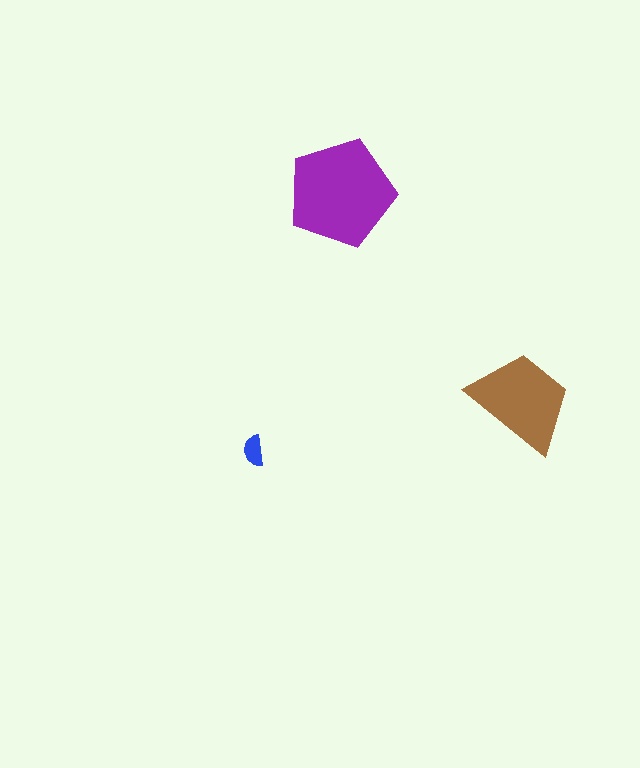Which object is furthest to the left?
The blue semicircle is leftmost.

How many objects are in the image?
There are 3 objects in the image.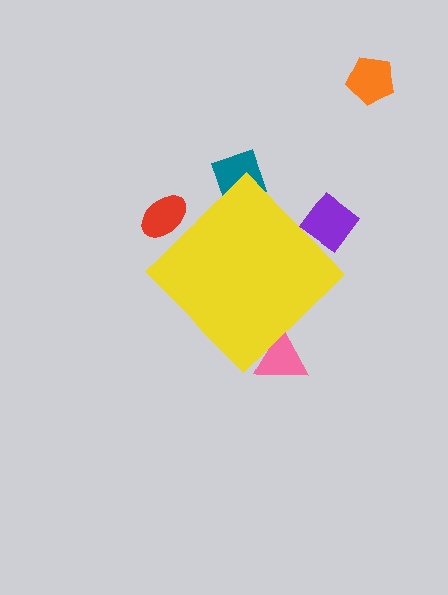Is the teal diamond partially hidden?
Yes, the teal diamond is partially hidden behind the yellow diamond.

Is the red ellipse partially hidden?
Yes, the red ellipse is partially hidden behind the yellow diamond.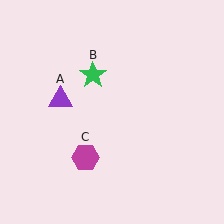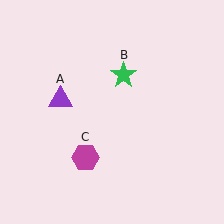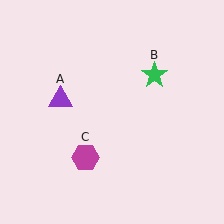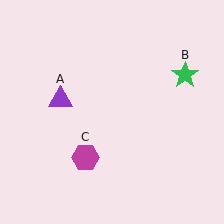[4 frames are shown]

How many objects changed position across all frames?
1 object changed position: green star (object B).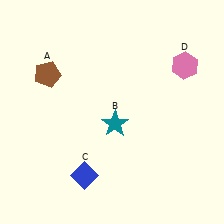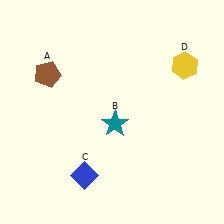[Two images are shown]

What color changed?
The hexagon (D) changed from pink in Image 1 to yellow in Image 2.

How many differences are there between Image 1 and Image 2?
There is 1 difference between the two images.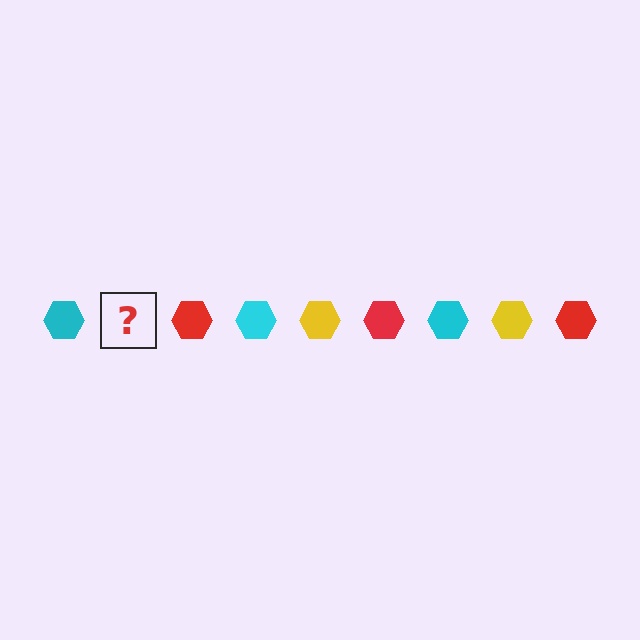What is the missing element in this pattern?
The missing element is a yellow hexagon.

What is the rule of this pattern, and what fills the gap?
The rule is that the pattern cycles through cyan, yellow, red hexagons. The gap should be filled with a yellow hexagon.